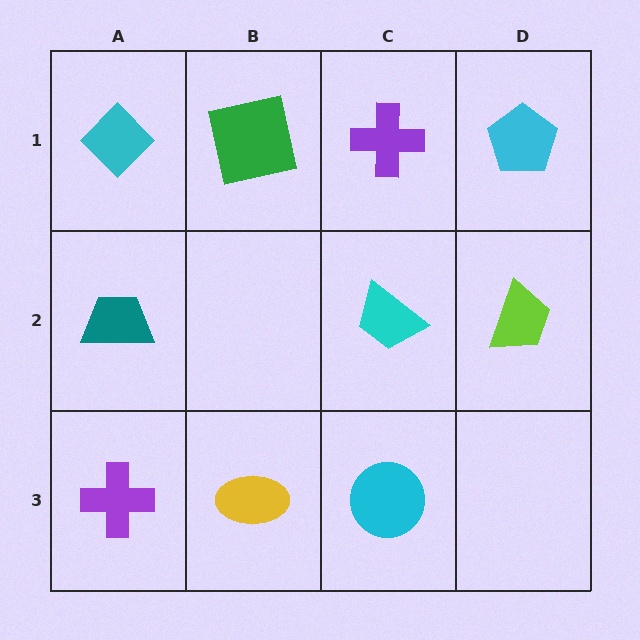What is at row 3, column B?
A yellow ellipse.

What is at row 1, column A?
A cyan diamond.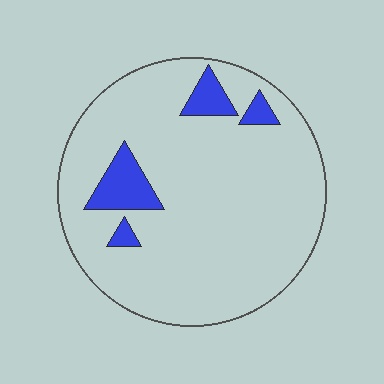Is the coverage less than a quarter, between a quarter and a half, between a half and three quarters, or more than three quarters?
Less than a quarter.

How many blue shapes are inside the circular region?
4.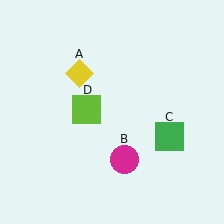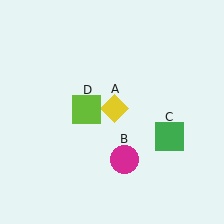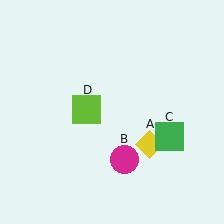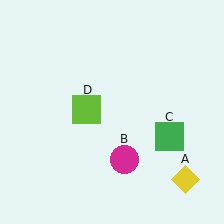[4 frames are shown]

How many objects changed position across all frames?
1 object changed position: yellow diamond (object A).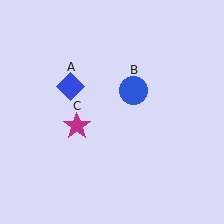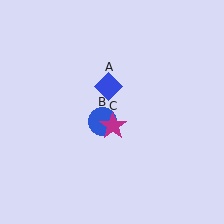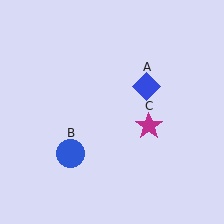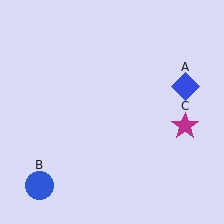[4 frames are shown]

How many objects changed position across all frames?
3 objects changed position: blue diamond (object A), blue circle (object B), magenta star (object C).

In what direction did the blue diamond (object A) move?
The blue diamond (object A) moved right.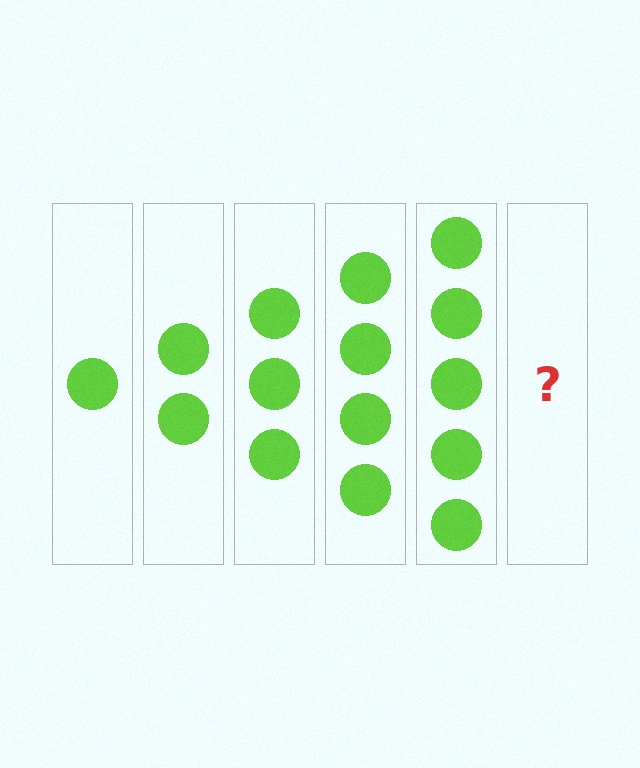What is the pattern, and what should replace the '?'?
The pattern is that each step adds one more circle. The '?' should be 6 circles.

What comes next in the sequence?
The next element should be 6 circles.